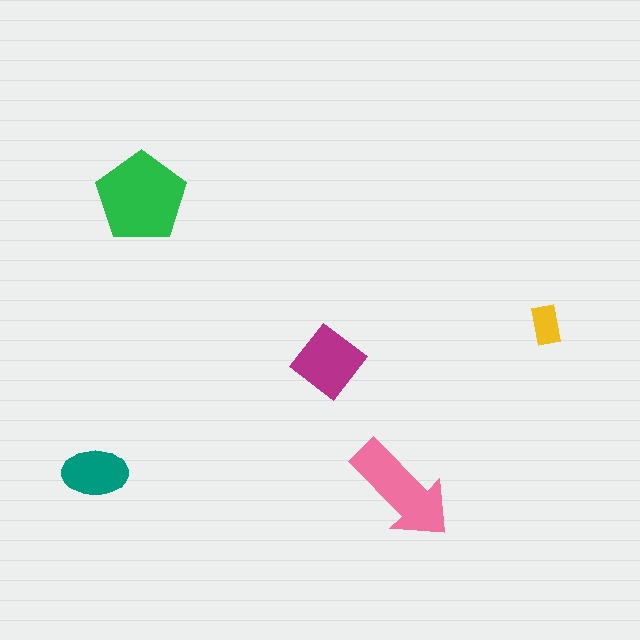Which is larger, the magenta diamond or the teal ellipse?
The magenta diamond.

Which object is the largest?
The green pentagon.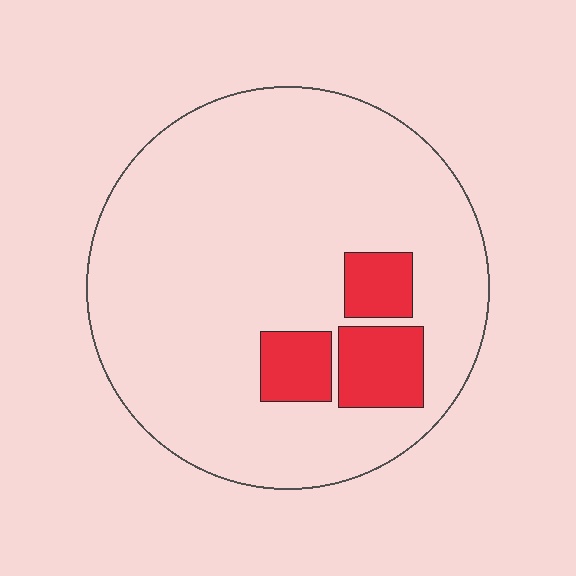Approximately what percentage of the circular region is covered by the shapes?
Approximately 15%.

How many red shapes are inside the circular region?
3.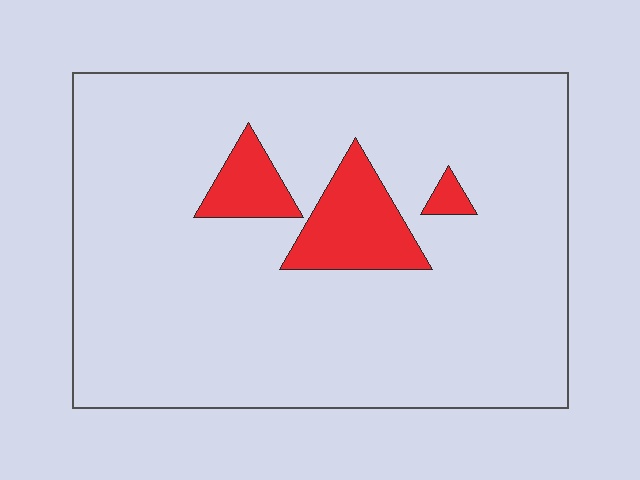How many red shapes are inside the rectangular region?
3.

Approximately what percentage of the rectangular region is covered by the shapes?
Approximately 10%.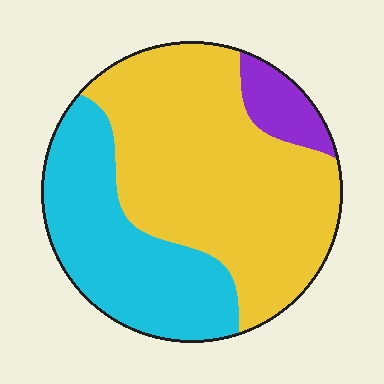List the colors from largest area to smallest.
From largest to smallest: yellow, cyan, purple.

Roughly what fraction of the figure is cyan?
Cyan covers about 35% of the figure.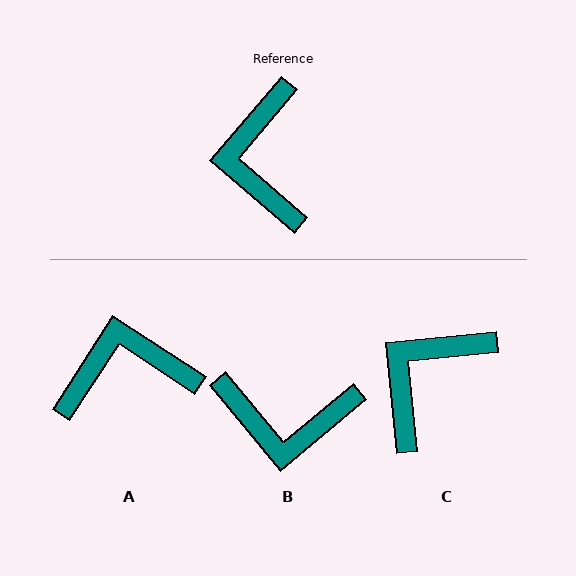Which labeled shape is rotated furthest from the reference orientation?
A, about 82 degrees away.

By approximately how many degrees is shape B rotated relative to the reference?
Approximately 80 degrees counter-clockwise.